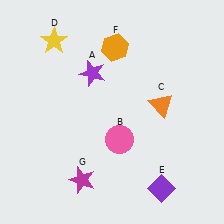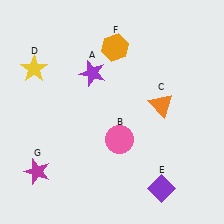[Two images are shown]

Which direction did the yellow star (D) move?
The yellow star (D) moved down.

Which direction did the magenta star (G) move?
The magenta star (G) moved left.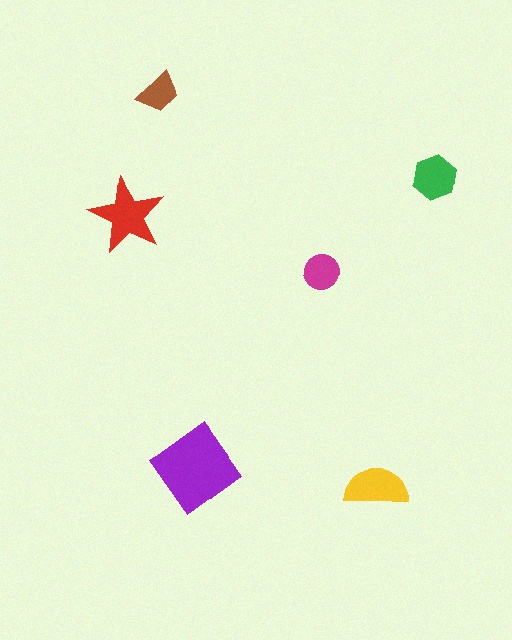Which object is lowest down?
The yellow semicircle is bottommost.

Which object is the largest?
The purple diamond.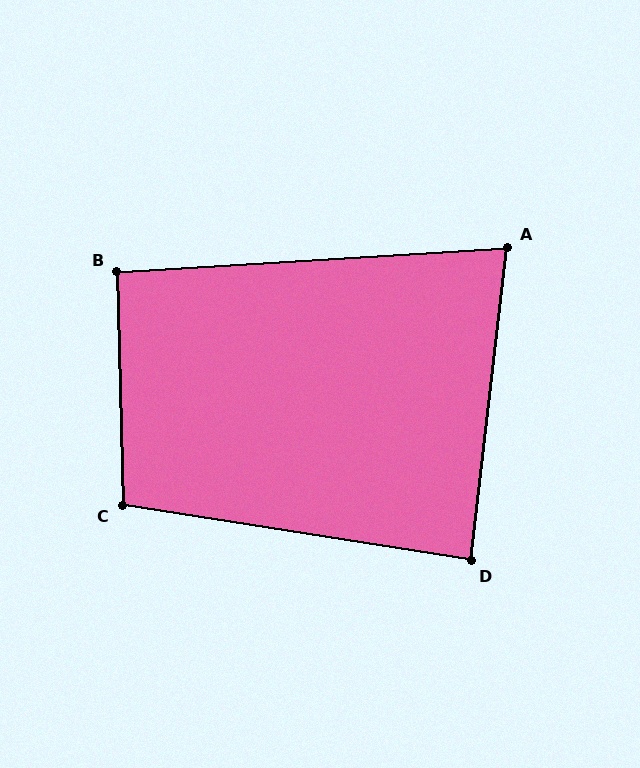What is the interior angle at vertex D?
Approximately 88 degrees (approximately right).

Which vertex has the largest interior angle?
C, at approximately 100 degrees.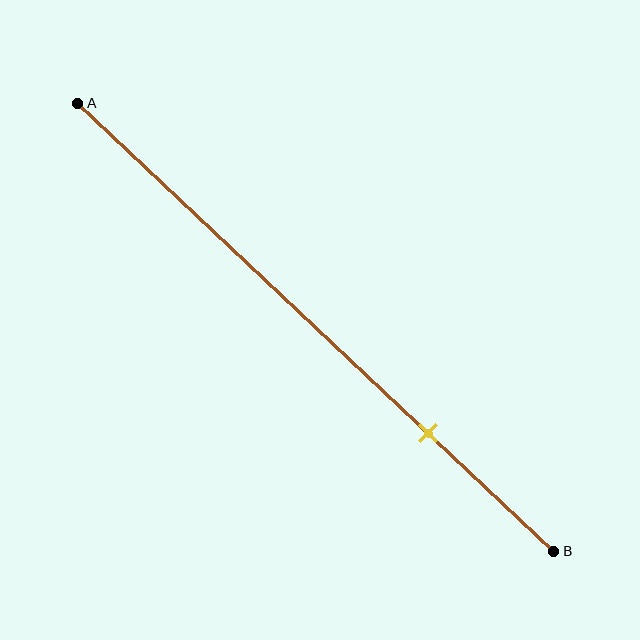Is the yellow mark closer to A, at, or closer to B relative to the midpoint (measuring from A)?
The yellow mark is closer to point B than the midpoint of segment AB.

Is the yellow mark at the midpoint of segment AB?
No, the mark is at about 75% from A, not at the 50% midpoint.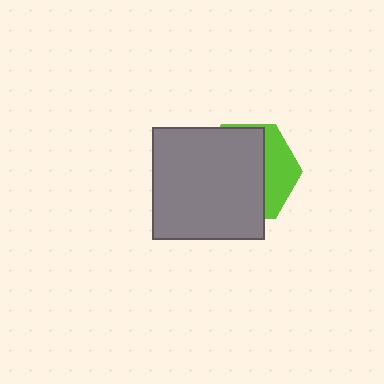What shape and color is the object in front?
The object in front is a gray square.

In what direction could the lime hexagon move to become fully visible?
The lime hexagon could move right. That would shift it out from behind the gray square entirely.